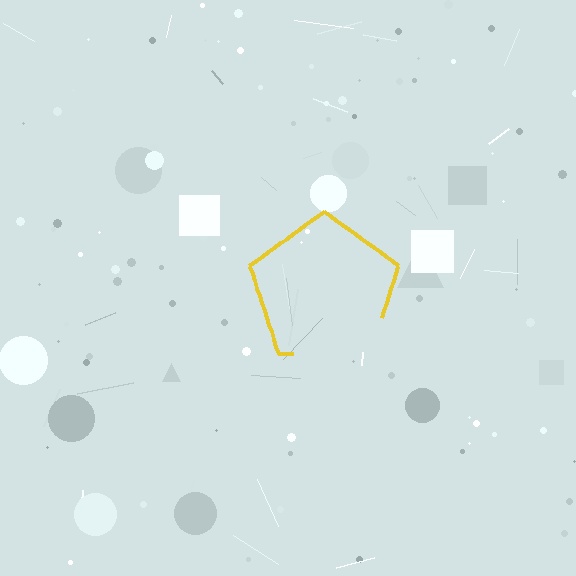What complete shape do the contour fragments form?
The contour fragments form a pentagon.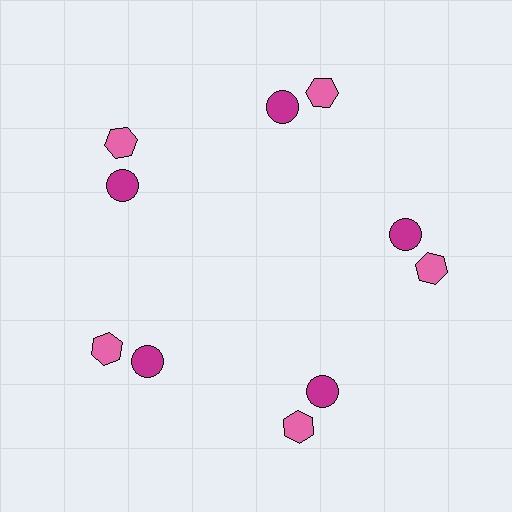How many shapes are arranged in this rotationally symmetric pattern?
There are 10 shapes, arranged in 5 groups of 2.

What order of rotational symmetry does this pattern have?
This pattern has 5-fold rotational symmetry.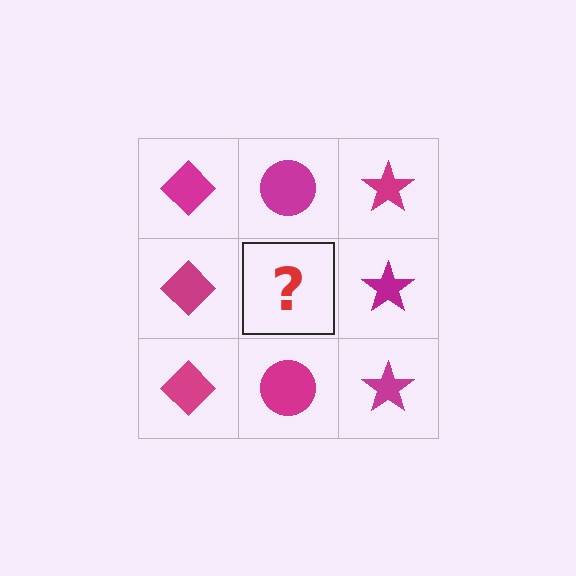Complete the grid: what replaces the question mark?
The question mark should be replaced with a magenta circle.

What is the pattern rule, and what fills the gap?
The rule is that each column has a consistent shape. The gap should be filled with a magenta circle.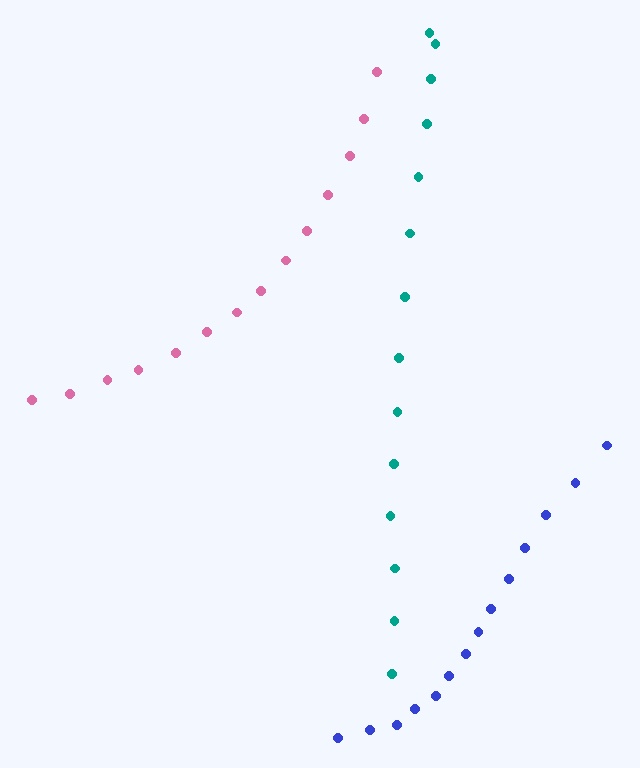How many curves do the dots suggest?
There are 3 distinct paths.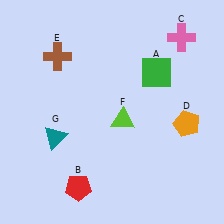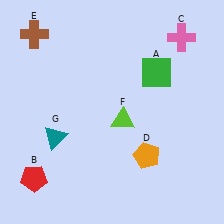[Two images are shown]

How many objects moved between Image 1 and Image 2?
3 objects moved between the two images.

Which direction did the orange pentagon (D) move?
The orange pentagon (D) moved left.